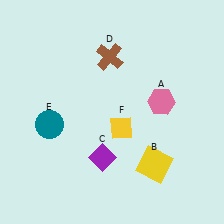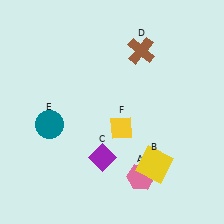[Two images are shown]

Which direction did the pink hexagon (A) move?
The pink hexagon (A) moved down.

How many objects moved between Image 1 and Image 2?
2 objects moved between the two images.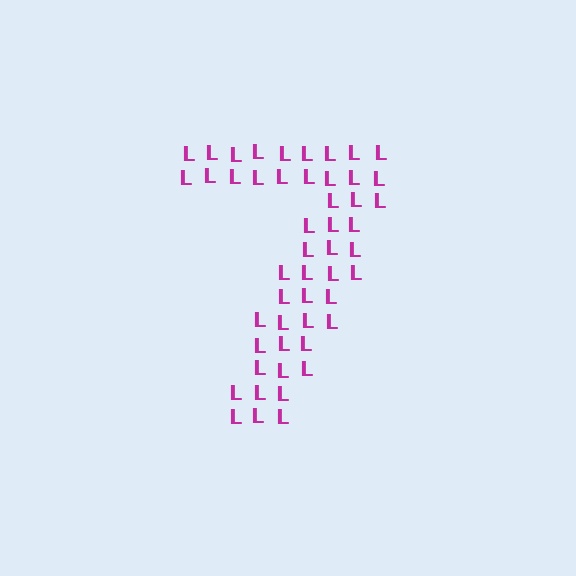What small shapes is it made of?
It is made of small letter L's.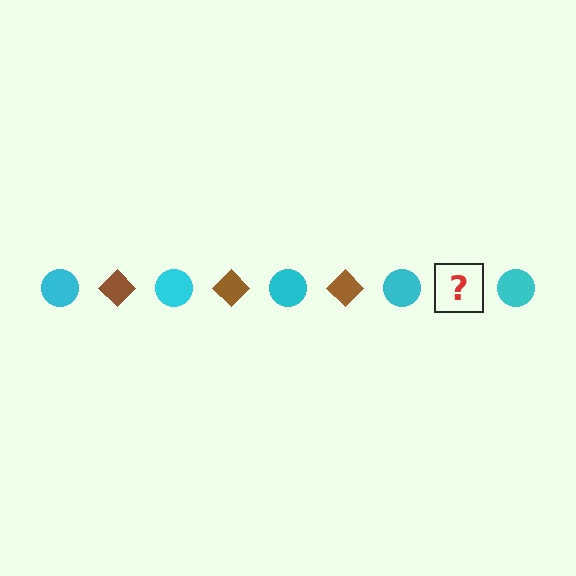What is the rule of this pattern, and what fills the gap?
The rule is that the pattern alternates between cyan circle and brown diamond. The gap should be filled with a brown diamond.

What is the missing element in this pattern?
The missing element is a brown diamond.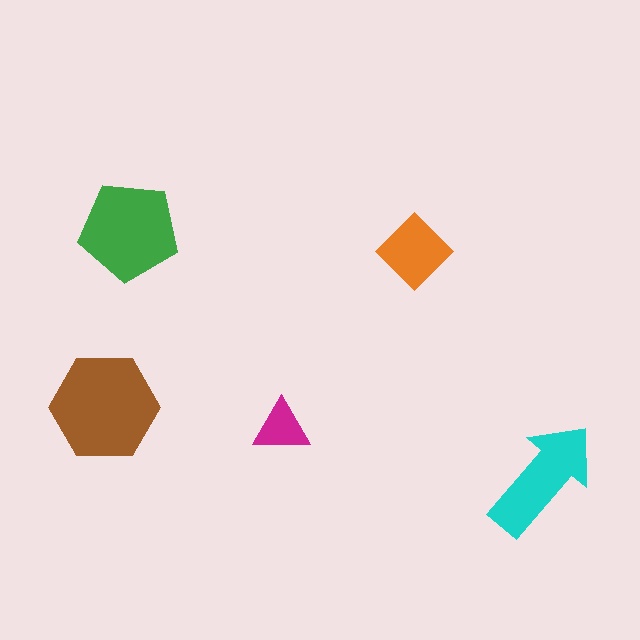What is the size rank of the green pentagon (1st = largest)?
2nd.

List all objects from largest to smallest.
The brown hexagon, the green pentagon, the cyan arrow, the orange diamond, the magenta triangle.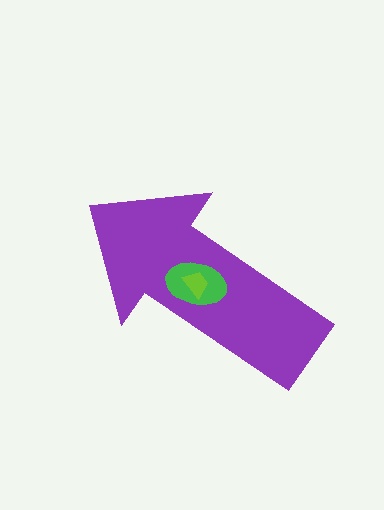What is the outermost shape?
The purple arrow.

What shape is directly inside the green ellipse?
The lime trapezoid.